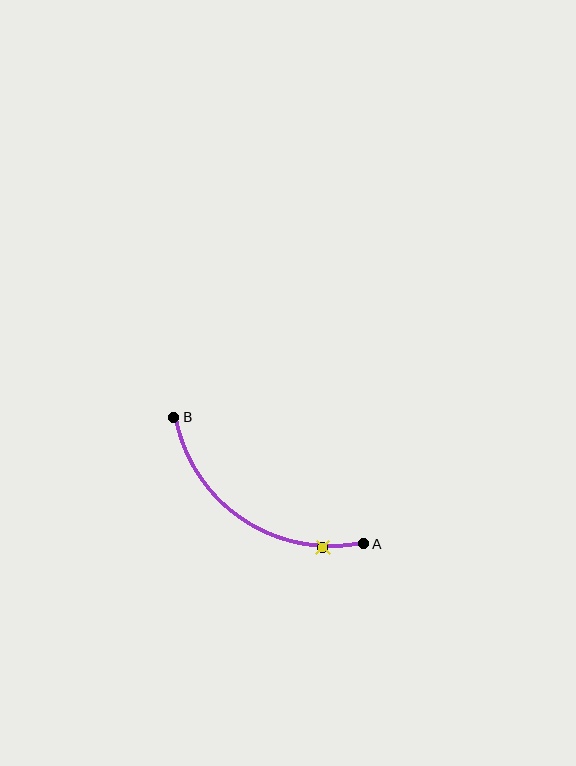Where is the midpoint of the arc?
The arc midpoint is the point on the curve farthest from the straight line joining A and B. It sits below and to the left of that line.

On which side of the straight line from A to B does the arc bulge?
The arc bulges below and to the left of the straight line connecting A and B.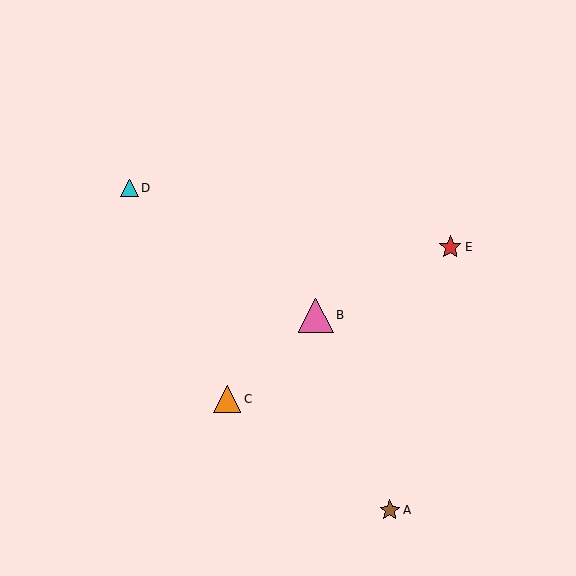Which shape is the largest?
The pink triangle (labeled B) is the largest.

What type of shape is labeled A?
Shape A is a brown star.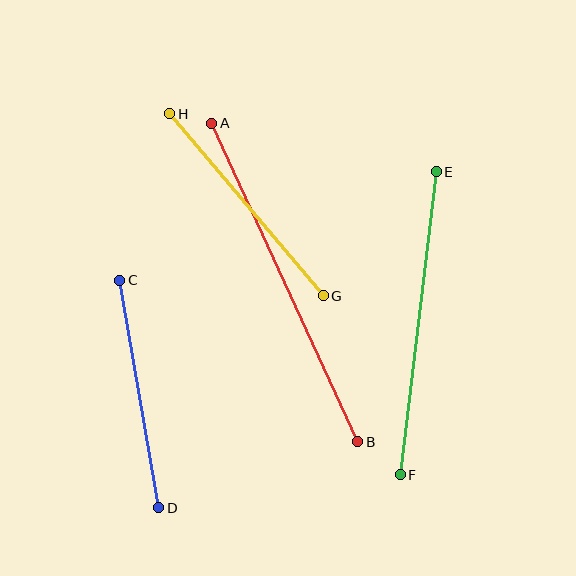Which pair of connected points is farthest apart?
Points A and B are farthest apart.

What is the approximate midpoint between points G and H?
The midpoint is at approximately (247, 205) pixels.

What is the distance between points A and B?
The distance is approximately 350 pixels.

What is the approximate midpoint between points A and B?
The midpoint is at approximately (285, 283) pixels.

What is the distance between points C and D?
The distance is approximately 231 pixels.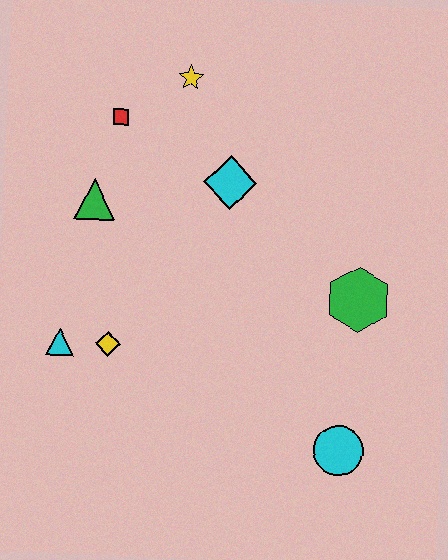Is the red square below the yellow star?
Yes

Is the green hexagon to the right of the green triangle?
Yes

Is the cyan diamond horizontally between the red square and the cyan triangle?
No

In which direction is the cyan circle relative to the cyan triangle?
The cyan circle is to the right of the cyan triangle.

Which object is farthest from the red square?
The cyan circle is farthest from the red square.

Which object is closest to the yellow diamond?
The cyan triangle is closest to the yellow diamond.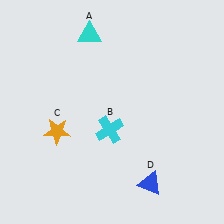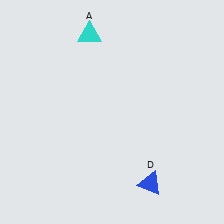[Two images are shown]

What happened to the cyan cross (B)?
The cyan cross (B) was removed in Image 2. It was in the bottom-left area of Image 1.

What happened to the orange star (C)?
The orange star (C) was removed in Image 2. It was in the bottom-left area of Image 1.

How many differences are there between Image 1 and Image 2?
There are 2 differences between the two images.